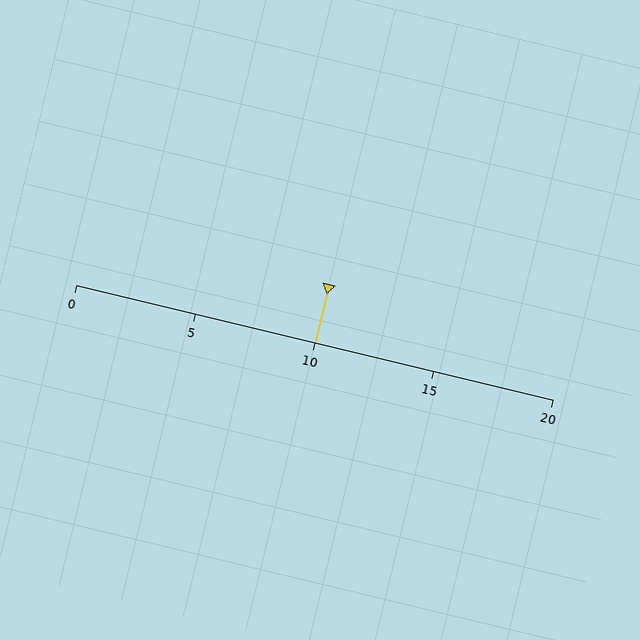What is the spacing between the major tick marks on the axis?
The major ticks are spaced 5 apart.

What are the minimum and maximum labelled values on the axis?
The axis runs from 0 to 20.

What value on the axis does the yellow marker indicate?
The marker indicates approximately 10.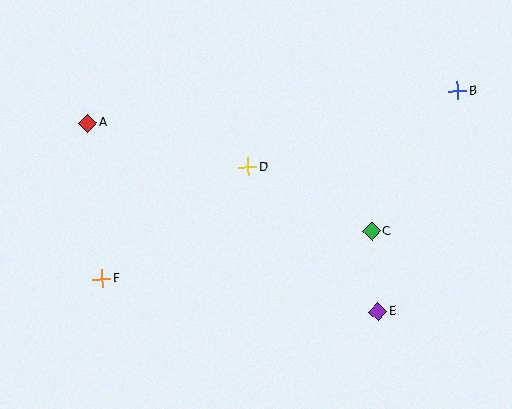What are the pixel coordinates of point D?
Point D is at (248, 167).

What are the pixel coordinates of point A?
Point A is at (88, 123).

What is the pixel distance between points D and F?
The distance between D and F is 184 pixels.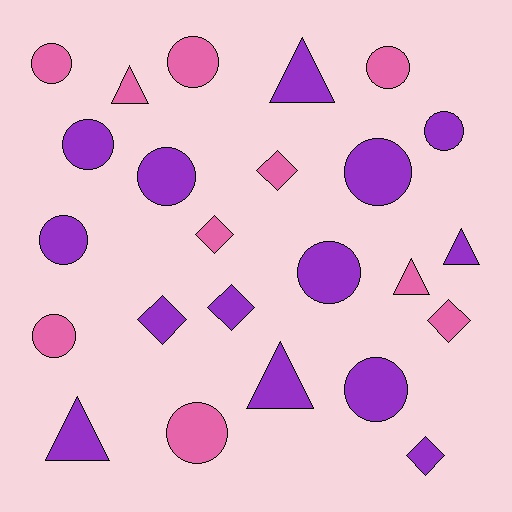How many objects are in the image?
There are 24 objects.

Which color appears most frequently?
Purple, with 14 objects.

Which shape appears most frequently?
Circle, with 12 objects.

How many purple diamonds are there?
There are 3 purple diamonds.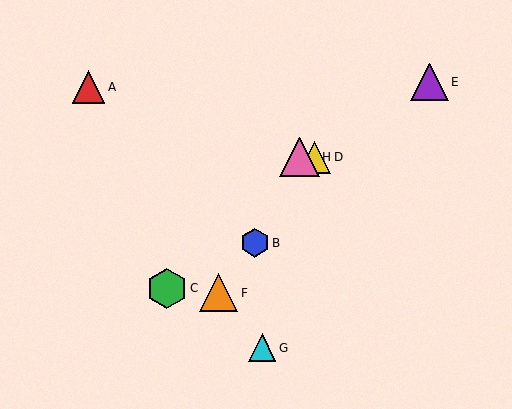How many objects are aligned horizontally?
2 objects (D, H) are aligned horizontally.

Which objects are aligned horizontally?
Objects D, H are aligned horizontally.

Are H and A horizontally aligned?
No, H is at y≈157 and A is at y≈87.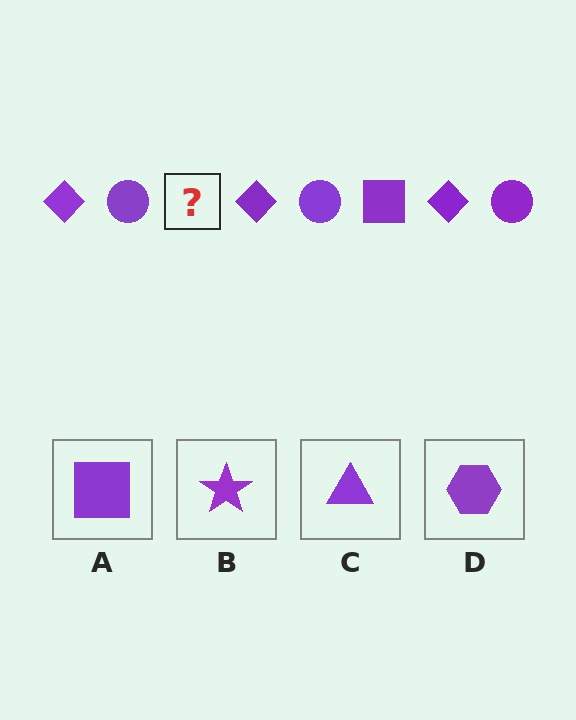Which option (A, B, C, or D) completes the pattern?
A.